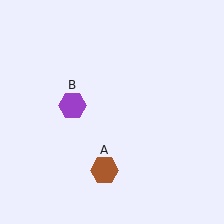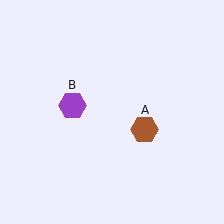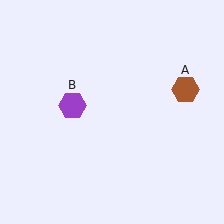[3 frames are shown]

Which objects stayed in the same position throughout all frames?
Purple hexagon (object B) remained stationary.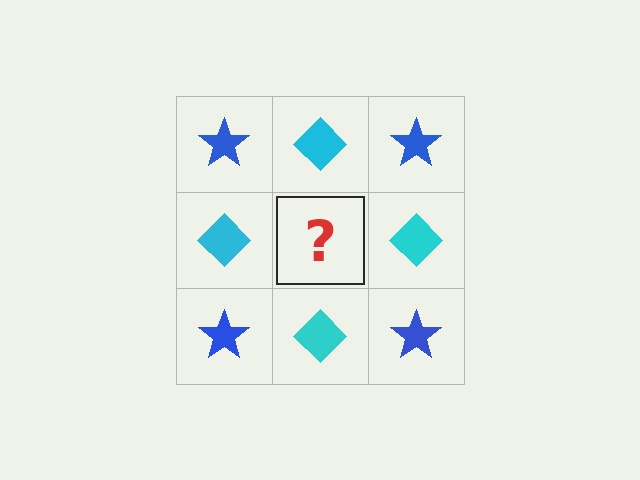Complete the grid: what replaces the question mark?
The question mark should be replaced with a blue star.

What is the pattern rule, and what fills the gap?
The rule is that it alternates blue star and cyan diamond in a checkerboard pattern. The gap should be filled with a blue star.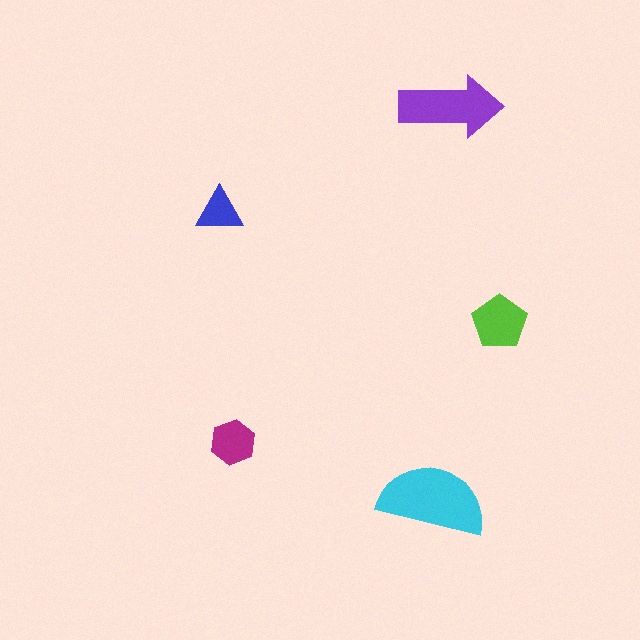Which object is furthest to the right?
The lime pentagon is rightmost.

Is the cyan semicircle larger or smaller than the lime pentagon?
Larger.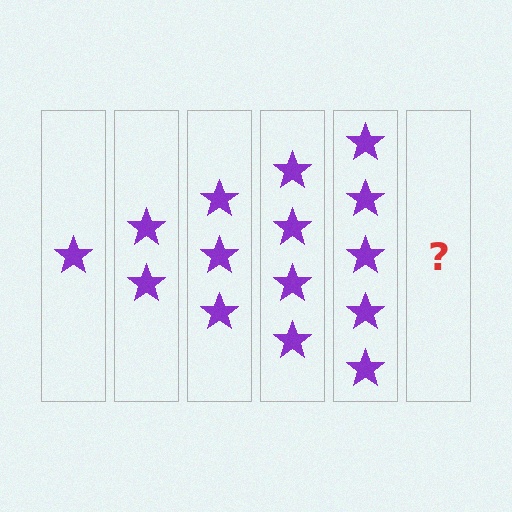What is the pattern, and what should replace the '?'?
The pattern is that each step adds one more star. The '?' should be 6 stars.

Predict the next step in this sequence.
The next step is 6 stars.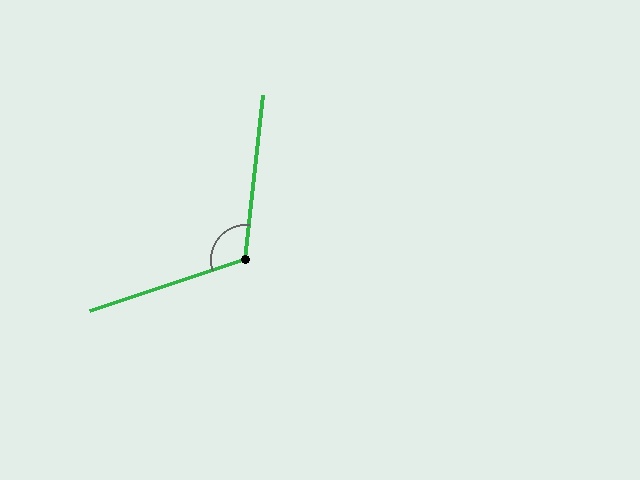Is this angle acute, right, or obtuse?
It is obtuse.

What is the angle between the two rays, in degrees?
Approximately 114 degrees.